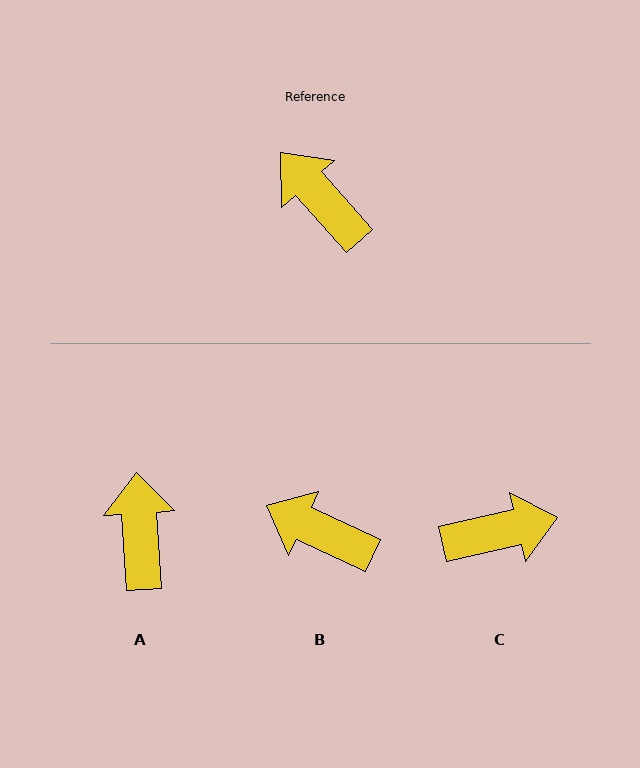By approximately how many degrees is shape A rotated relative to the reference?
Approximately 38 degrees clockwise.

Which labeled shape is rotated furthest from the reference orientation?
C, about 119 degrees away.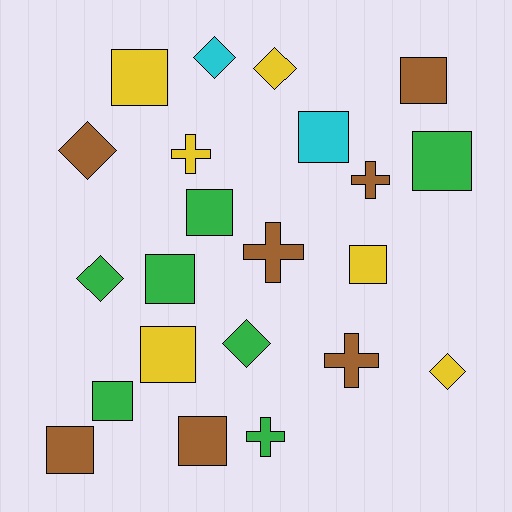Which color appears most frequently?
Green, with 7 objects.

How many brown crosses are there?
There are 3 brown crosses.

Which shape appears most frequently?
Square, with 11 objects.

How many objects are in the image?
There are 22 objects.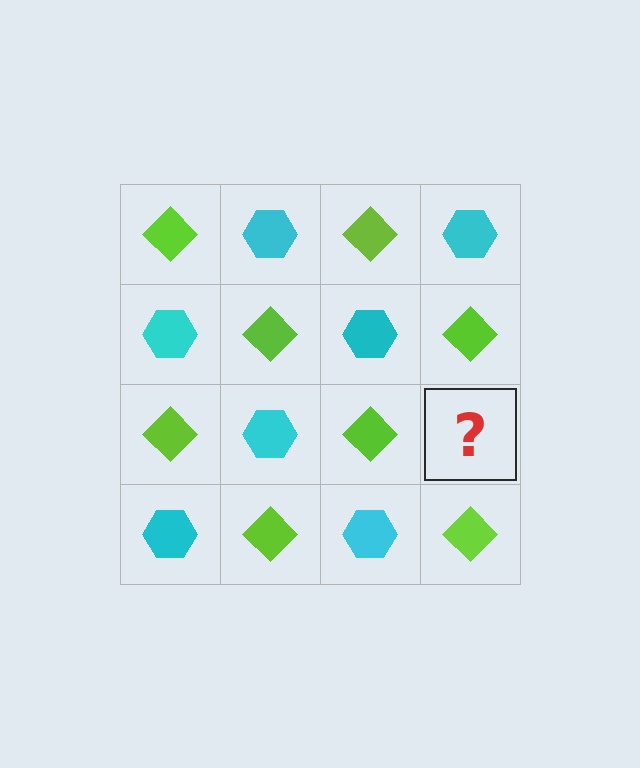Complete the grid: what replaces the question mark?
The question mark should be replaced with a cyan hexagon.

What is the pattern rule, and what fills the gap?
The rule is that it alternates lime diamond and cyan hexagon in a checkerboard pattern. The gap should be filled with a cyan hexagon.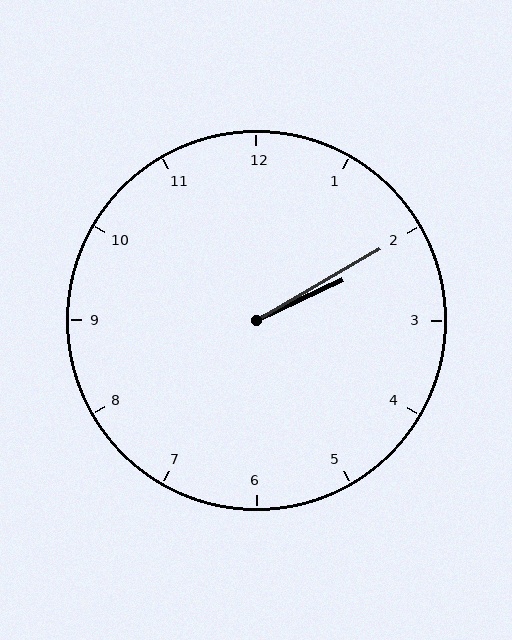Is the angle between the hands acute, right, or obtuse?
It is acute.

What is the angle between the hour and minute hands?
Approximately 5 degrees.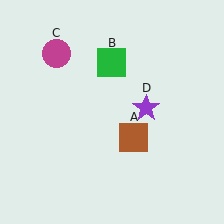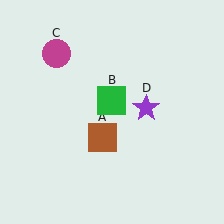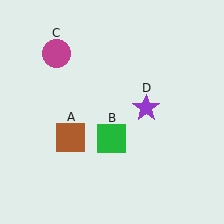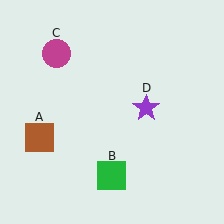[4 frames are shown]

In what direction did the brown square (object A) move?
The brown square (object A) moved left.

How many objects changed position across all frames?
2 objects changed position: brown square (object A), green square (object B).